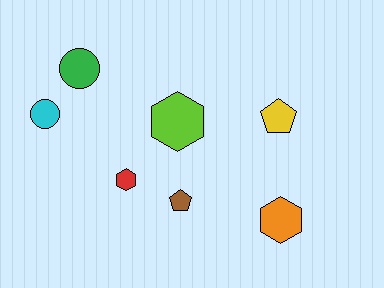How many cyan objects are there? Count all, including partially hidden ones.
There is 1 cyan object.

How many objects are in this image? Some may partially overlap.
There are 7 objects.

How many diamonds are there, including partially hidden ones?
There are no diamonds.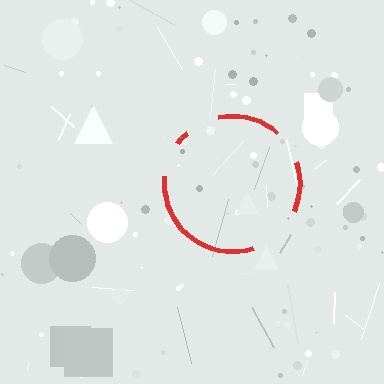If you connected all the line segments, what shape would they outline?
They would outline a circle.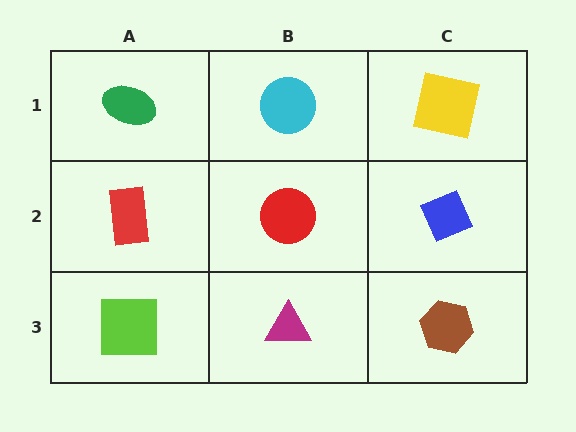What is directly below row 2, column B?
A magenta triangle.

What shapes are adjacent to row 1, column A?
A red rectangle (row 2, column A), a cyan circle (row 1, column B).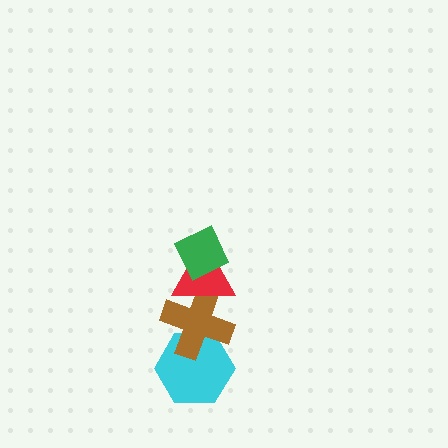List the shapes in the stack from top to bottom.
From top to bottom: the green diamond, the red triangle, the brown cross, the cyan hexagon.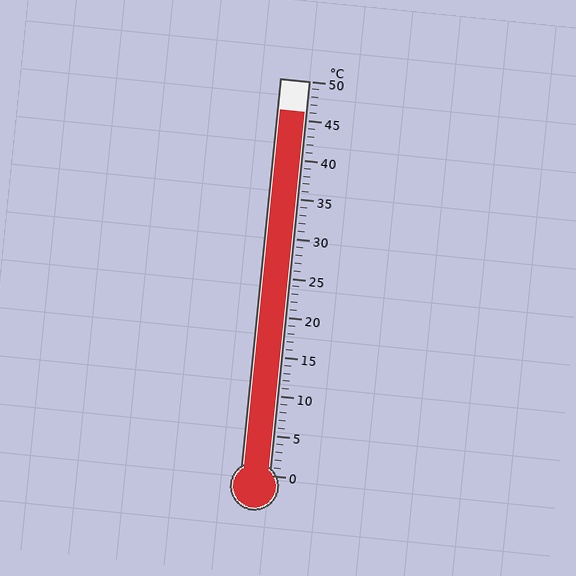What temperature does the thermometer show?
The thermometer shows approximately 46°C.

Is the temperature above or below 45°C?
The temperature is above 45°C.